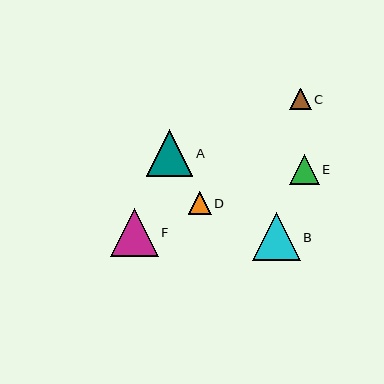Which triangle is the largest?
Triangle F is the largest with a size of approximately 48 pixels.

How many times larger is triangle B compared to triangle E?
Triangle B is approximately 1.6 times the size of triangle E.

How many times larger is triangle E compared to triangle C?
Triangle E is approximately 1.4 times the size of triangle C.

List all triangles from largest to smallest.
From largest to smallest: F, B, A, E, D, C.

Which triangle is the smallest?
Triangle C is the smallest with a size of approximately 21 pixels.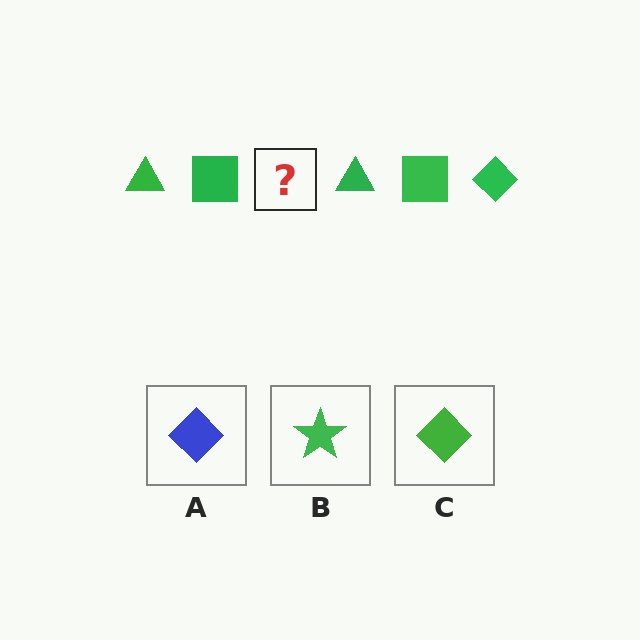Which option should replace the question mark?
Option C.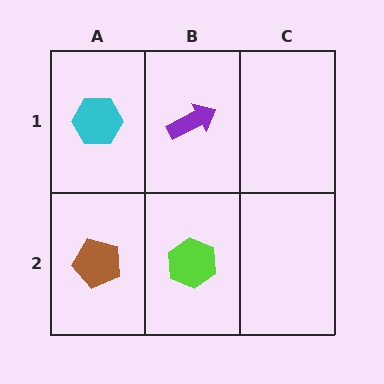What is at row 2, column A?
A brown pentagon.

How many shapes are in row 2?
2 shapes.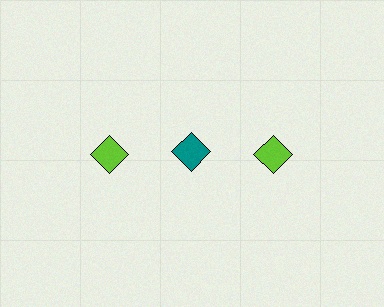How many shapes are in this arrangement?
There are 3 shapes arranged in a grid pattern.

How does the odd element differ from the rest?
It has a different color: teal instead of lime.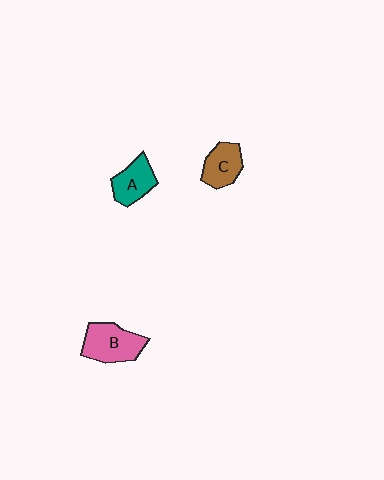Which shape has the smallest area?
Shape C (brown).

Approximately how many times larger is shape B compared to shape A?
Approximately 1.3 times.